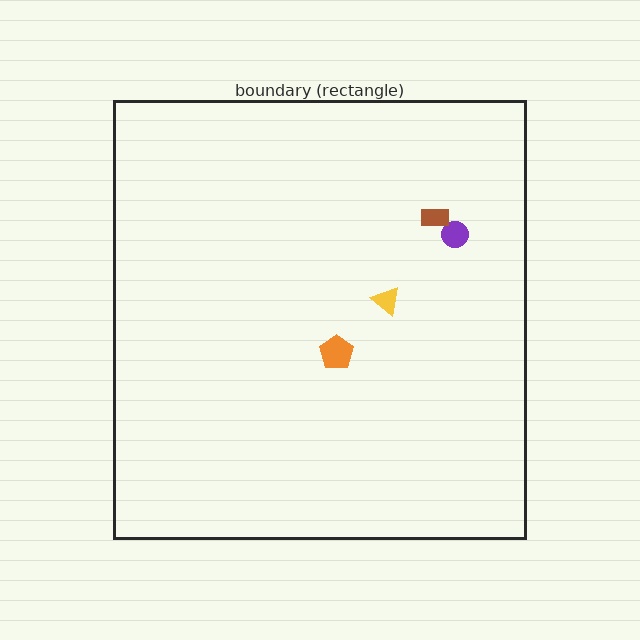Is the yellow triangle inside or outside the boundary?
Inside.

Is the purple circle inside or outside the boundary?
Inside.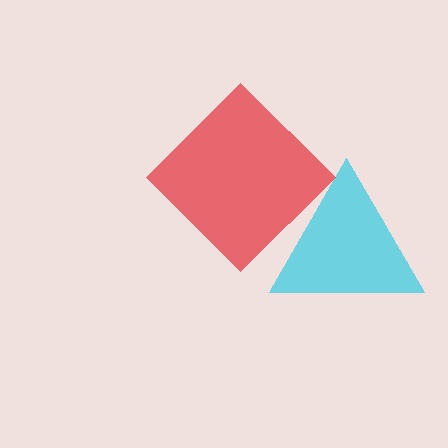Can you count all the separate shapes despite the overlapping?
Yes, there are 2 separate shapes.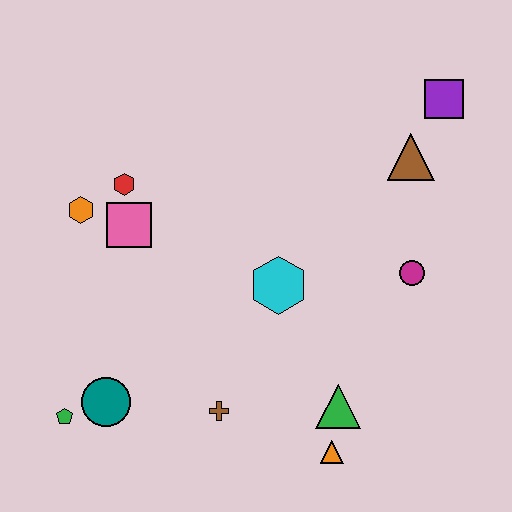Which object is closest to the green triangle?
The orange triangle is closest to the green triangle.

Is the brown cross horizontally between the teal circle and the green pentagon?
No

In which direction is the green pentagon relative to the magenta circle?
The green pentagon is to the left of the magenta circle.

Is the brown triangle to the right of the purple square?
No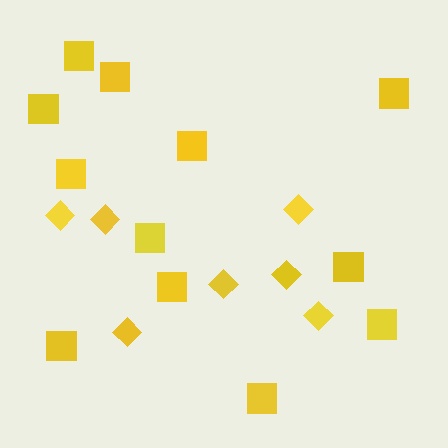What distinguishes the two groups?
There are 2 groups: one group of squares (12) and one group of diamonds (7).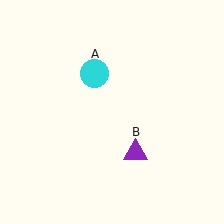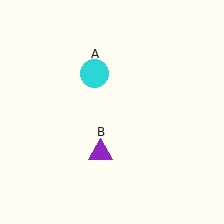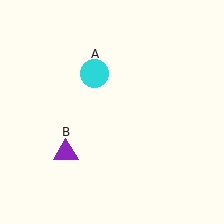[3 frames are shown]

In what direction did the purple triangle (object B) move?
The purple triangle (object B) moved left.